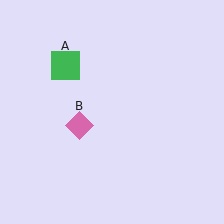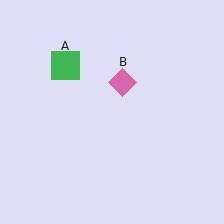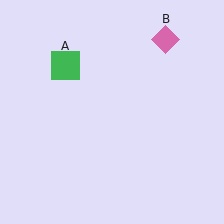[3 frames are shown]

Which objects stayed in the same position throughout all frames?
Green square (object A) remained stationary.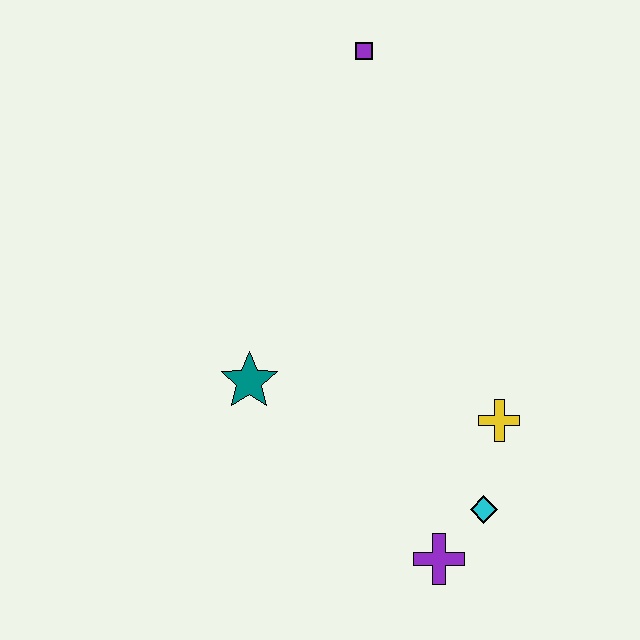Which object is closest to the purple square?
The teal star is closest to the purple square.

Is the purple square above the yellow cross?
Yes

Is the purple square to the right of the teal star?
Yes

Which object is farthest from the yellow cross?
The purple square is farthest from the yellow cross.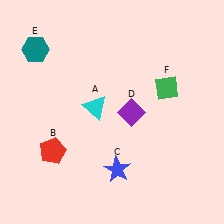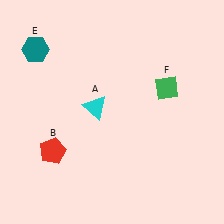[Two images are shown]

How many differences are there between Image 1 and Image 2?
There are 2 differences between the two images.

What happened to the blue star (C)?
The blue star (C) was removed in Image 2. It was in the bottom-right area of Image 1.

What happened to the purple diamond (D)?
The purple diamond (D) was removed in Image 2. It was in the bottom-right area of Image 1.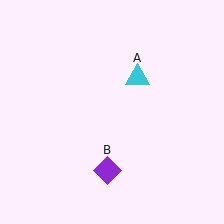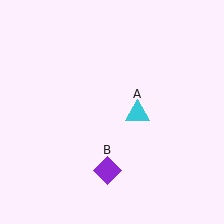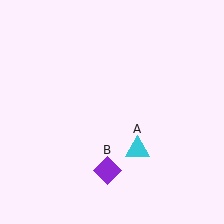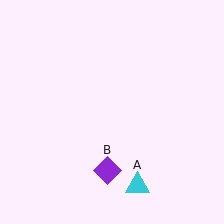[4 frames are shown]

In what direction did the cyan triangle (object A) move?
The cyan triangle (object A) moved down.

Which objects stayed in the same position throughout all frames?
Purple diamond (object B) remained stationary.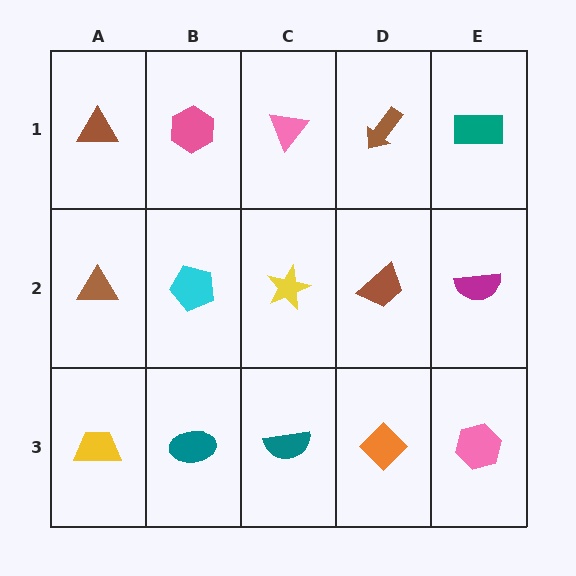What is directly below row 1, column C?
A yellow star.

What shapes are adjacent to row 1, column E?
A magenta semicircle (row 2, column E), a brown arrow (row 1, column D).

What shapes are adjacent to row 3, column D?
A brown trapezoid (row 2, column D), a teal semicircle (row 3, column C), a pink hexagon (row 3, column E).